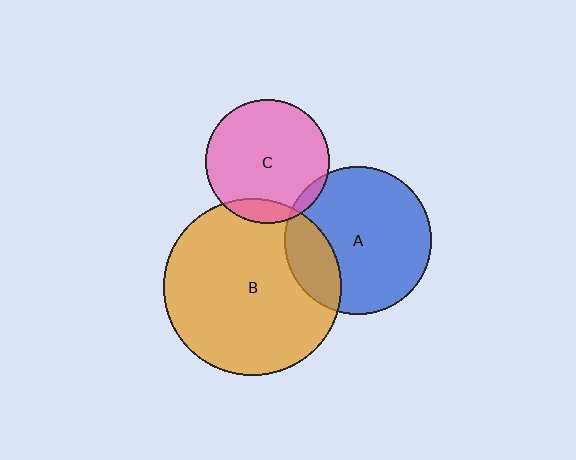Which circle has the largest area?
Circle B (orange).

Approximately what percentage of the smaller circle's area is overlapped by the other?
Approximately 10%.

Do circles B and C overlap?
Yes.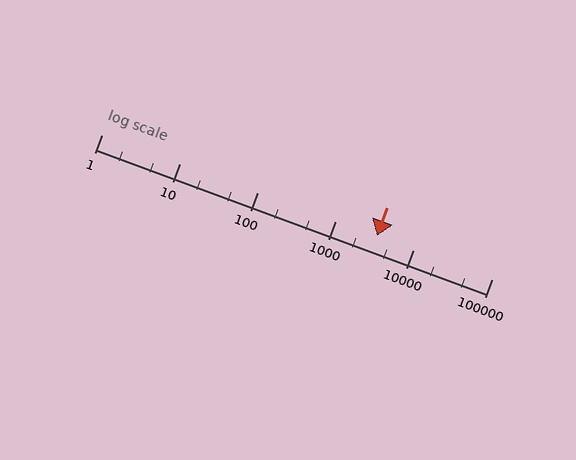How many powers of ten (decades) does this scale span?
The scale spans 5 decades, from 1 to 100000.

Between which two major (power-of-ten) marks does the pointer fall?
The pointer is between 1000 and 10000.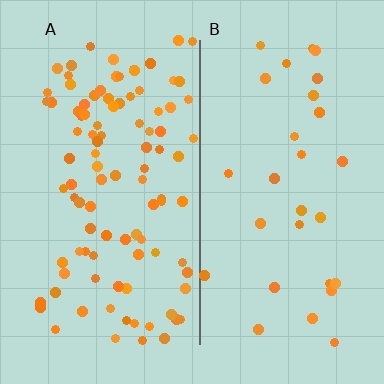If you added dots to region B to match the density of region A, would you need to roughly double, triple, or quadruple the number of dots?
Approximately triple.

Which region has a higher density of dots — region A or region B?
A (the left).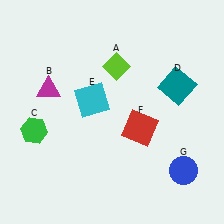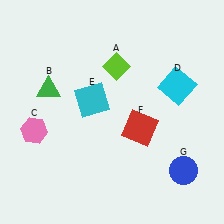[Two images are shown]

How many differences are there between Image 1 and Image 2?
There are 3 differences between the two images.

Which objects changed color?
B changed from magenta to green. C changed from green to pink. D changed from teal to cyan.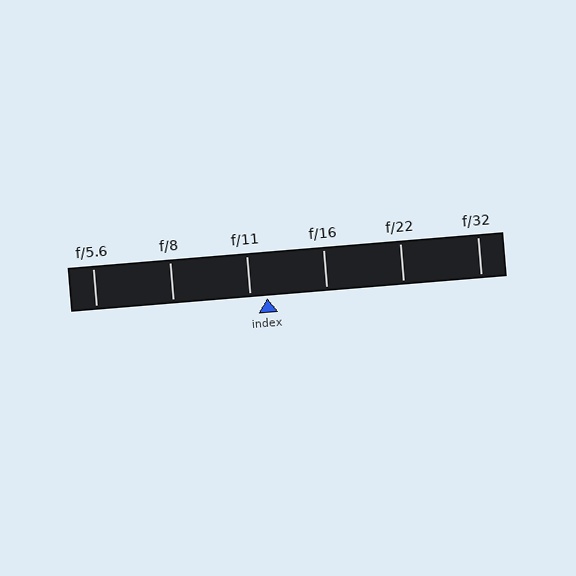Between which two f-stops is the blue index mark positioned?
The index mark is between f/11 and f/16.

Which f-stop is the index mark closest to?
The index mark is closest to f/11.